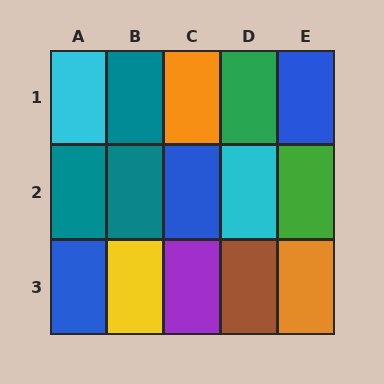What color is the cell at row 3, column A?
Blue.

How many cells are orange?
2 cells are orange.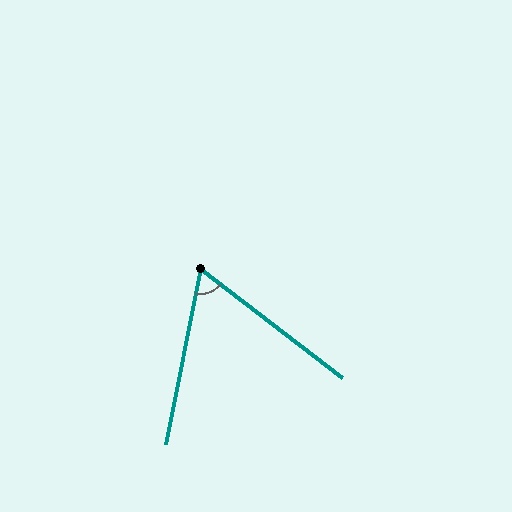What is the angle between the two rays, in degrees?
Approximately 64 degrees.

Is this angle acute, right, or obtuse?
It is acute.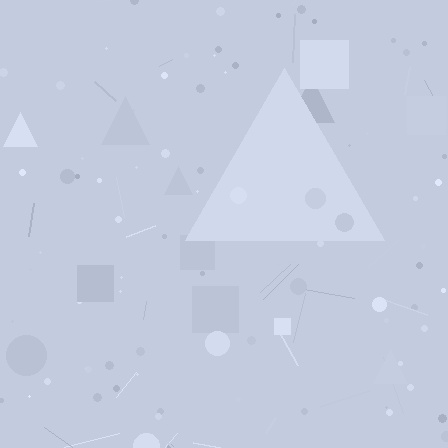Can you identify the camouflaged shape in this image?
The camouflaged shape is a triangle.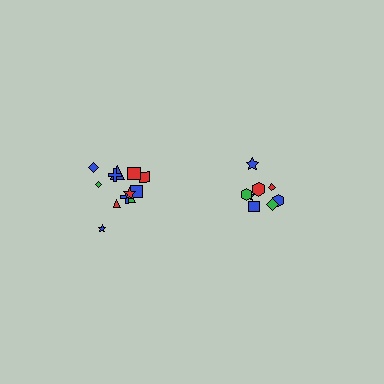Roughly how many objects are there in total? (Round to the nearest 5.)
Roughly 20 objects in total.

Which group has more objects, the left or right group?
The left group.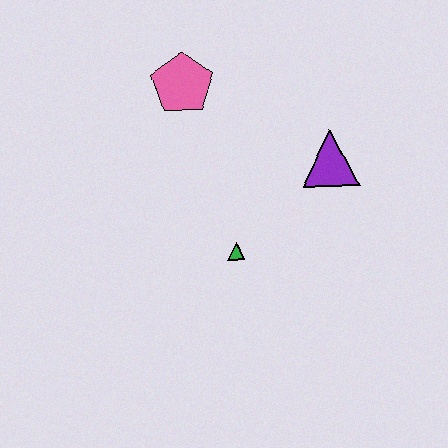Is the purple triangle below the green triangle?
No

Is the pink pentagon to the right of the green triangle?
No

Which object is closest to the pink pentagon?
The purple triangle is closest to the pink pentagon.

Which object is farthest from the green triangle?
The pink pentagon is farthest from the green triangle.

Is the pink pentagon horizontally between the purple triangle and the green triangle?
No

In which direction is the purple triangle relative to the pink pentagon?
The purple triangle is to the right of the pink pentagon.